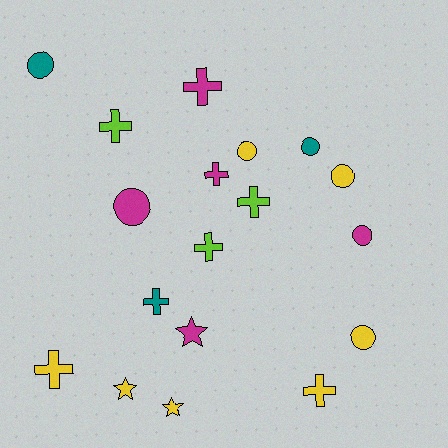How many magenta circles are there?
There are 2 magenta circles.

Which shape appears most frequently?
Cross, with 8 objects.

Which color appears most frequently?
Yellow, with 7 objects.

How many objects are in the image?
There are 18 objects.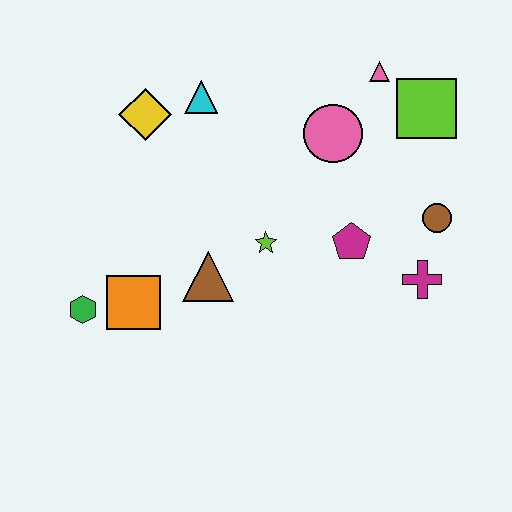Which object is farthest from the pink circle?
The green hexagon is farthest from the pink circle.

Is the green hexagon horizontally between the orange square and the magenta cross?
No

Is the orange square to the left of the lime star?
Yes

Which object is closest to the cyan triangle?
The yellow diamond is closest to the cyan triangle.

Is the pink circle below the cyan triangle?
Yes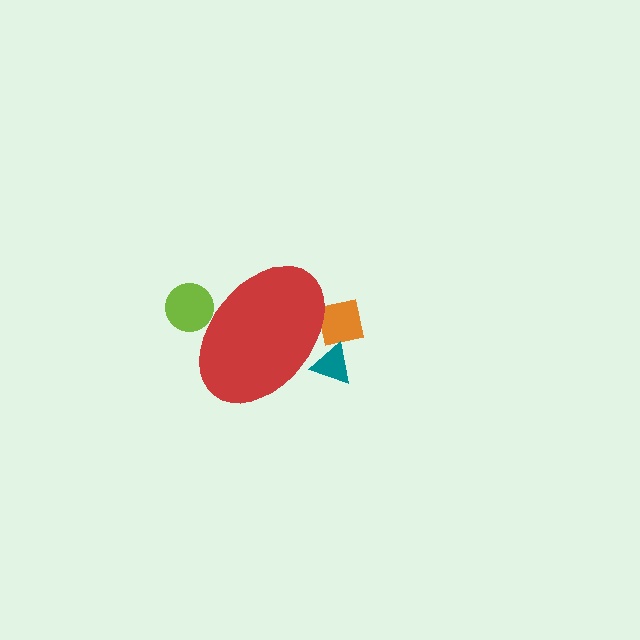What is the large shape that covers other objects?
A red ellipse.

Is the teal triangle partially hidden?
Yes, the teal triangle is partially hidden behind the red ellipse.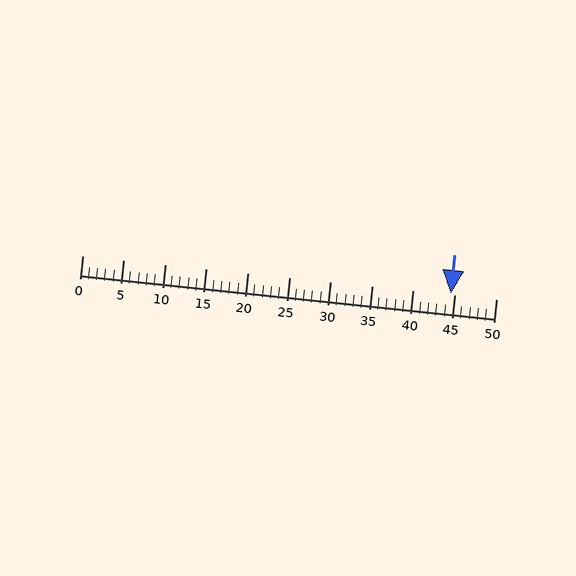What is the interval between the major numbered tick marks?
The major tick marks are spaced 5 units apart.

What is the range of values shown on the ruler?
The ruler shows values from 0 to 50.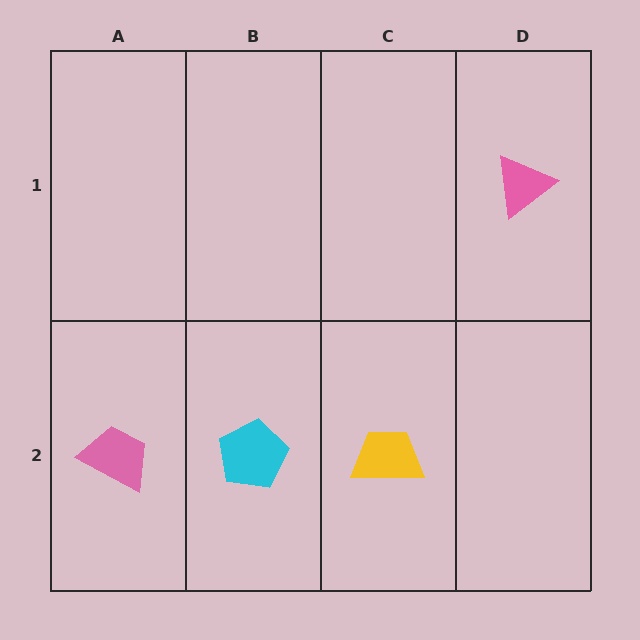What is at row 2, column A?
A pink trapezoid.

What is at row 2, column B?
A cyan pentagon.